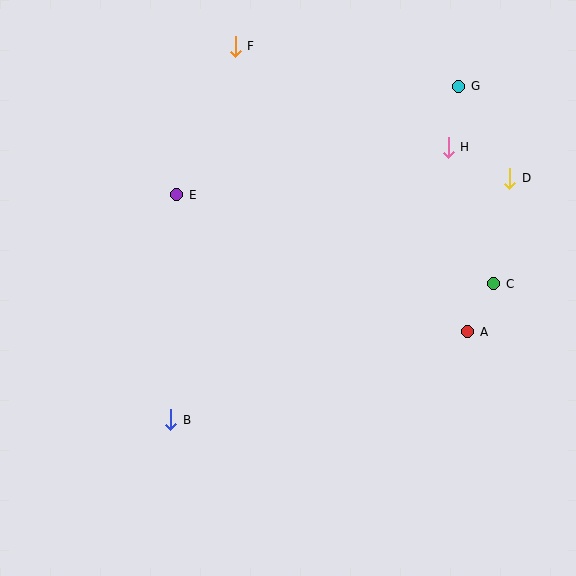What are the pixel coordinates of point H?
Point H is at (448, 147).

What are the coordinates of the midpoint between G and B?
The midpoint between G and B is at (315, 253).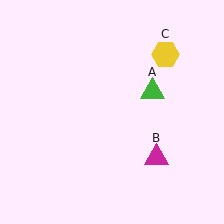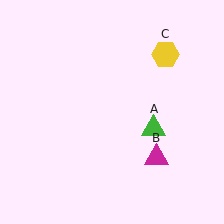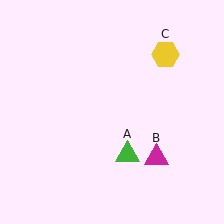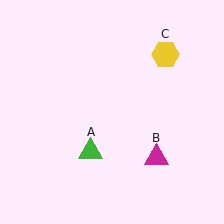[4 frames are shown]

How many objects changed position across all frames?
1 object changed position: green triangle (object A).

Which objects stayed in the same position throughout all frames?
Magenta triangle (object B) and yellow hexagon (object C) remained stationary.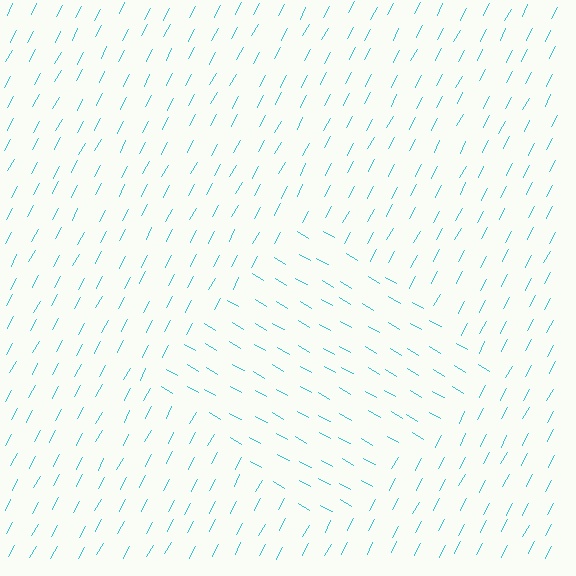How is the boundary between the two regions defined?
The boundary is defined purely by a change in line orientation (approximately 87 degrees difference). All lines are the same color and thickness.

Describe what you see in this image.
The image is filled with small cyan line segments. A diamond region in the image has lines oriented differently from the surrounding lines, creating a visible texture boundary.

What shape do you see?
I see a diamond.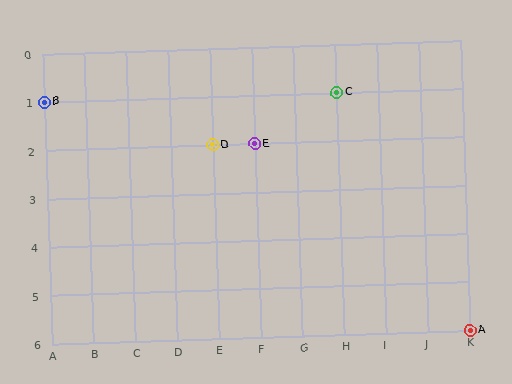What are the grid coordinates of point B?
Point B is at grid coordinates (A, 1).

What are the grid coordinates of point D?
Point D is at grid coordinates (E, 2).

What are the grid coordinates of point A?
Point A is at grid coordinates (K, 6).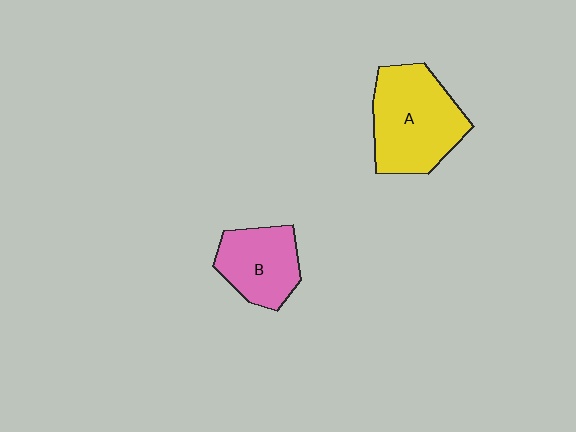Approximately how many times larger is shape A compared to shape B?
Approximately 1.5 times.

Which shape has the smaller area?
Shape B (pink).